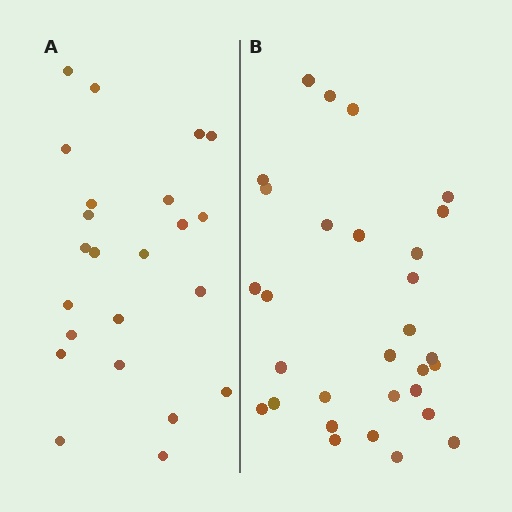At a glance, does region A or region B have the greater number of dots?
Region B (the right region) has more dots.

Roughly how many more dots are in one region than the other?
Region B has roughly 8 or so more dots than region A.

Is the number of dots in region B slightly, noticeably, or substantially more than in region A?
Region B has noticeably more, but not dramatically so. The ratio is roughly 1.3 to 1.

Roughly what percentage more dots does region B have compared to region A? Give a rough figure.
About 30% more.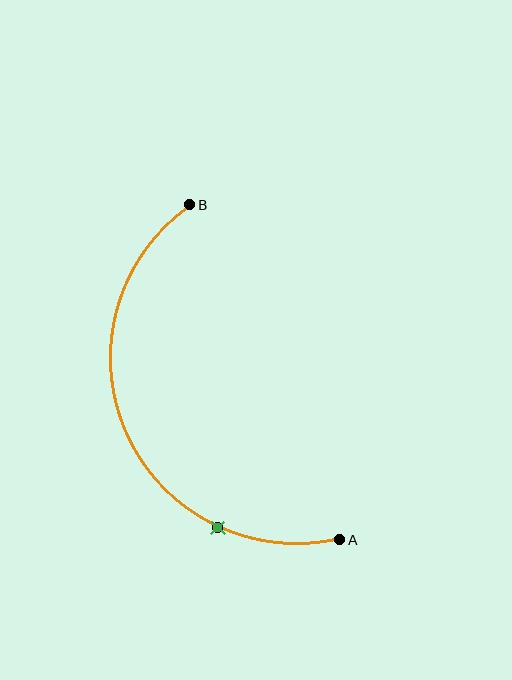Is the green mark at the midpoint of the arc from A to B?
No. The green mark lies on the arc but is closer to endpoint A. The arc midpoint would be at the point on the curve equidistant along the arc from both A and B.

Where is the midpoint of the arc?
The arc midpoint is the point on the curve farthest from the straight line joining A and B. It sits to the left of that line.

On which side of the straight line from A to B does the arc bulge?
The arc bulges to the left of the straight line connecting A and B.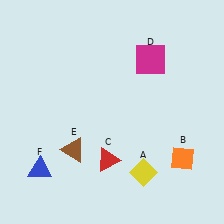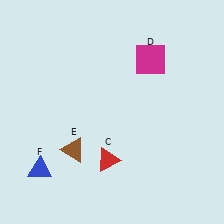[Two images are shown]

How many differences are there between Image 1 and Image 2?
There are 2 differences between the two images.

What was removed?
The yellow diamond (A), the orange diamond (B) were removed in Image 2.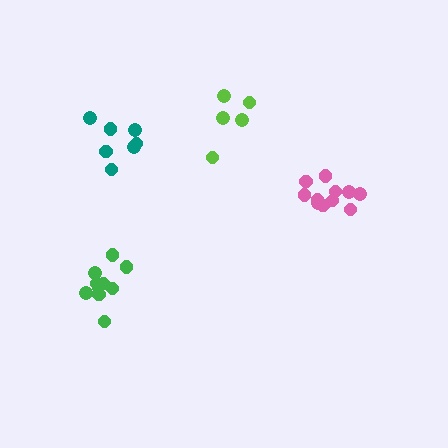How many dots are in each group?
Group 1: 10 dots, Group 2: 11 dots, Group 3: 7 dots, Group 4: 5 dots (33 total).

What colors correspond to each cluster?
The clusters are colored: green, pink, teal, lime.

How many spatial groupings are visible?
There are 4 spatial groupings.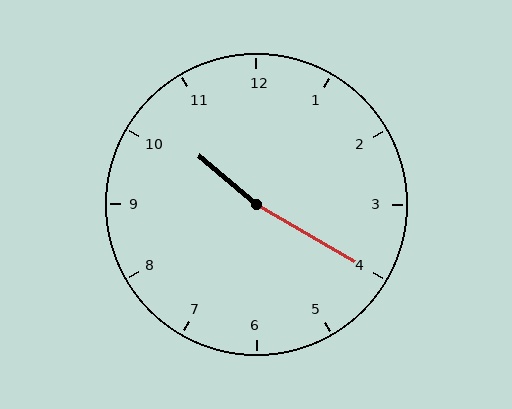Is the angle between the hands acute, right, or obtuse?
It is obtuse.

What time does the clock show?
10:20.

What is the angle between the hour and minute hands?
Approximately 170 degrees.